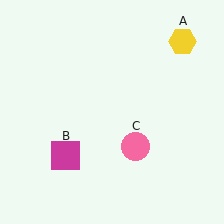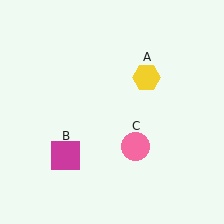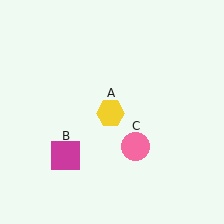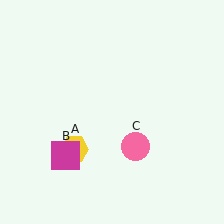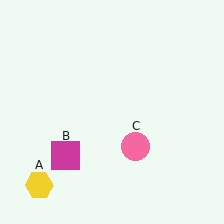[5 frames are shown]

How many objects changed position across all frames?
1 object changed position: yellow hexagon (object A).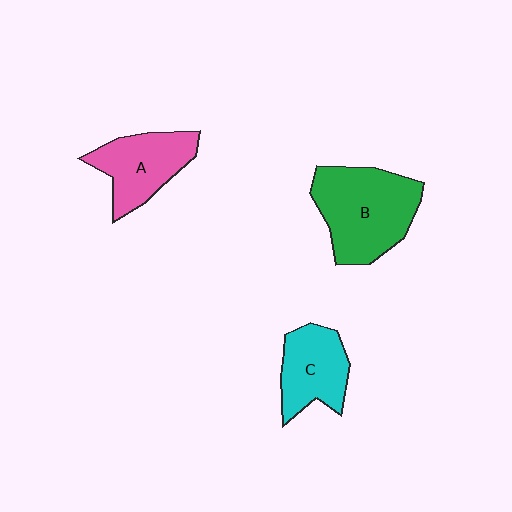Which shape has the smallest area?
Shape C (cyan).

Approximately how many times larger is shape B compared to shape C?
Approximately 1.5 times.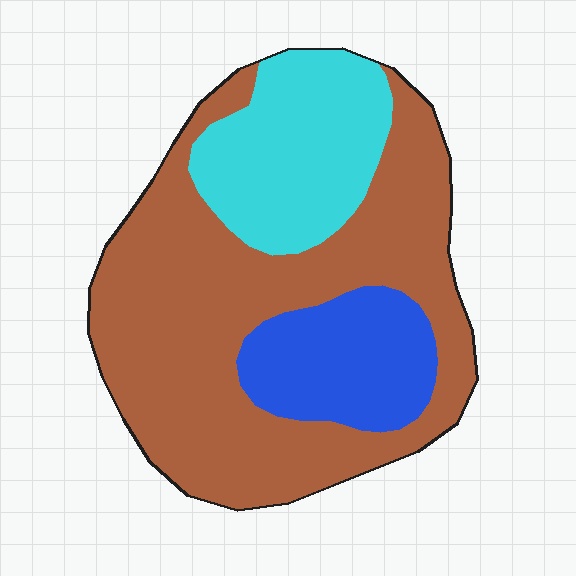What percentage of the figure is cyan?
Cyan takes up about one fifth (1/5) of the figure.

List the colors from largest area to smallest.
From largest to smallest: brown, cyan, blue.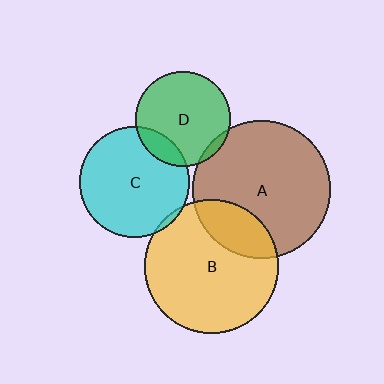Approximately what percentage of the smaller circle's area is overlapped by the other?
Approximately 5%.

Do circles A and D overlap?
Yes.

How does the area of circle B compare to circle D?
Approximately 2.0 times.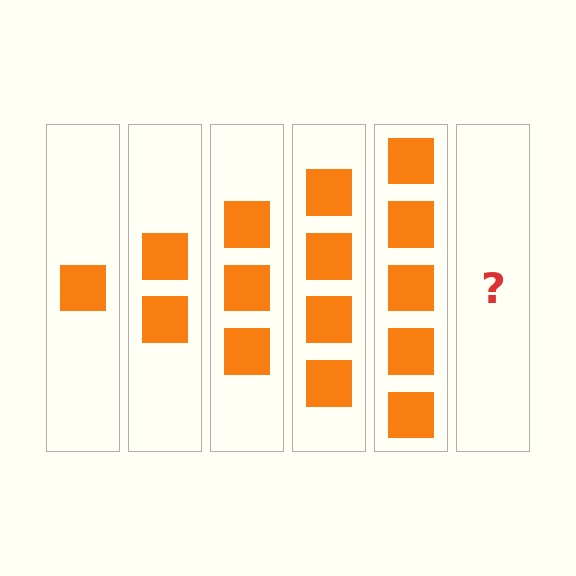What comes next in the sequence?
The next element should be 6 squares.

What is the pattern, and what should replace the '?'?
The pattern is that each step adds one more square. The '?' should be 6 squares.